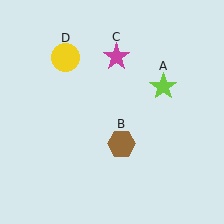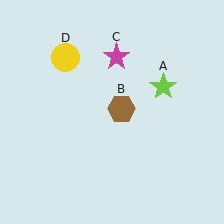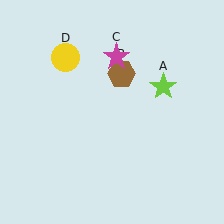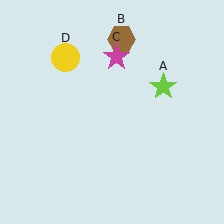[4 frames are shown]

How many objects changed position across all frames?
1 object changed position: brown hexagon (object B).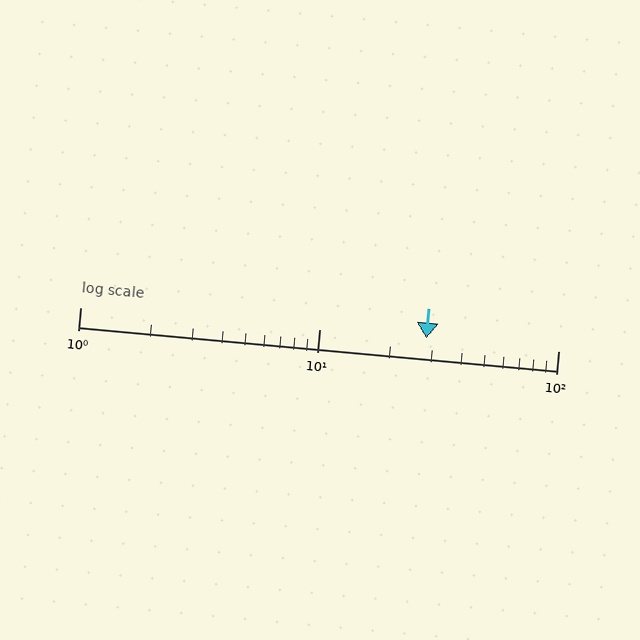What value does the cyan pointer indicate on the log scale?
The pointer indicates approximately 28.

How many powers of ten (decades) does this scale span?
The scale spans 2 decades, from 1 to 100.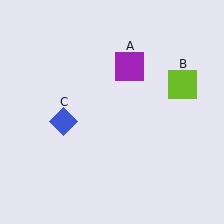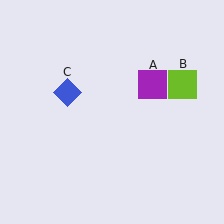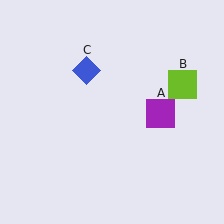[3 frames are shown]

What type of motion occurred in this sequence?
The purple square (object A), blue diamond (object C) rotated clockwise around the center of the scene.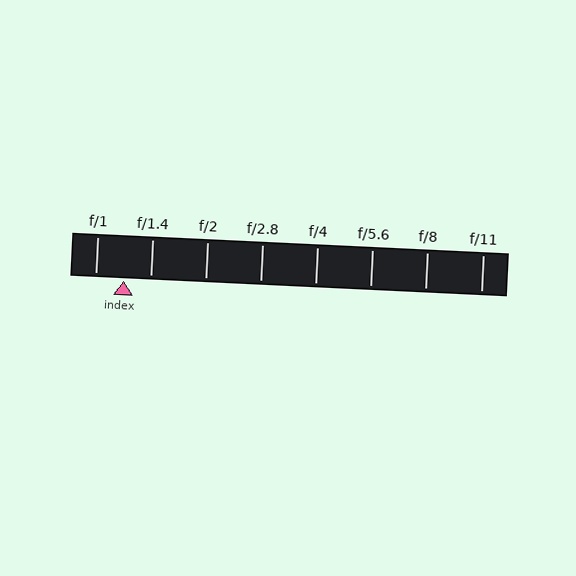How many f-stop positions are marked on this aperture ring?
There are 8 f-stop positions marked.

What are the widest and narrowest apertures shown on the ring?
The widest aperture shown is f/1 and the narrowest is f/11.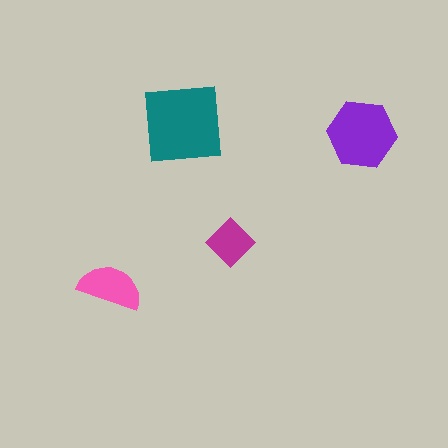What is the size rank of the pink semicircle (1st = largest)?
3rd.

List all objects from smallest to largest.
The magenta diamond, the pink semicircle, the purple hexagon, the teal square.